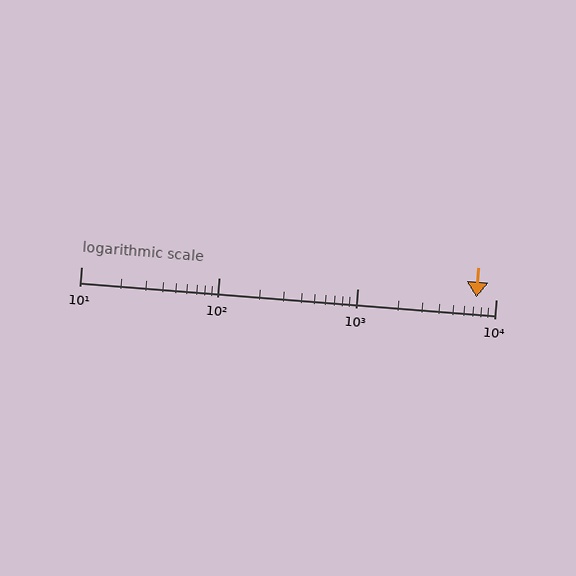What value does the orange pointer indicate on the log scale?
The pointer indicates approximately 7200.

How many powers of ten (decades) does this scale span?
The scale spans 3 decades, from 10 to 10000.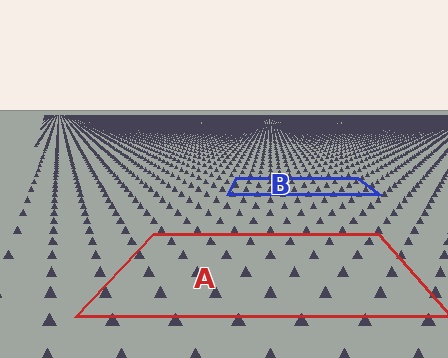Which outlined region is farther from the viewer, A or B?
Region B is farther from the viewer — the texture elements inside it appear smaller and more densely packed.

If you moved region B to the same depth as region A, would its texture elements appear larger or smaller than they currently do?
They would appear larger. At a closer depth, the same texture elements are projected at a bigger on-screen size.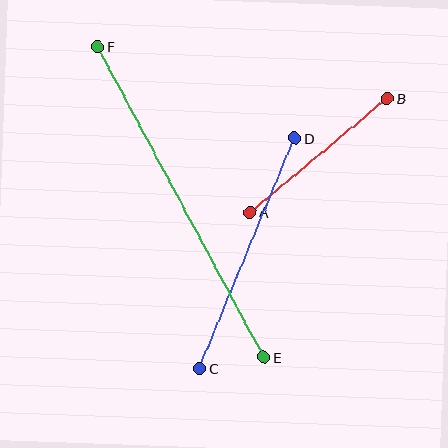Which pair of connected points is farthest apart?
Points E and F are farthest apart.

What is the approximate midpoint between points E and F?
The midpoint is at approximately (181, 202) pixels.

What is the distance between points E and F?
The distance is approximately 352 pixels.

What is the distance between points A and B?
The distance is approximately 178 pixels.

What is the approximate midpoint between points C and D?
The midpoint is at approximately (247, 254) pixels.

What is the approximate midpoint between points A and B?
The midpoint is at approximately (319, 155) pixels.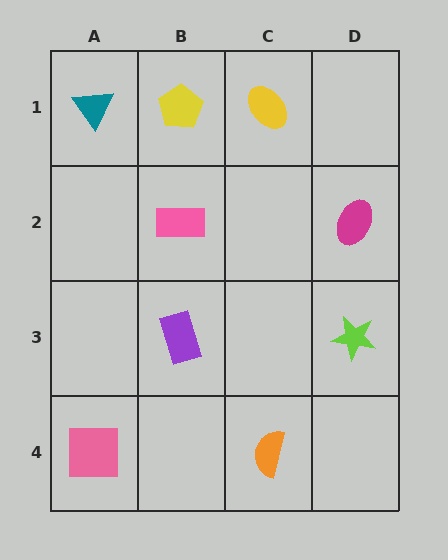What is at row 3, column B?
A purple rectangle.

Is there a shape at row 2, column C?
No, that cell is empty.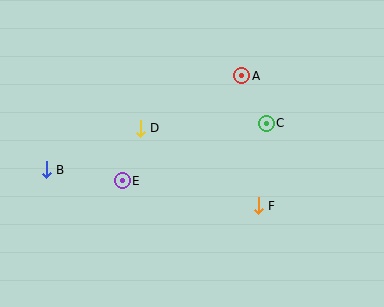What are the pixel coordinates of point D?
Point D is at (140, 128).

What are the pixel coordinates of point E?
Point E is at (122, 181).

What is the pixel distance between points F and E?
The distance between F and E is 139 pixels.